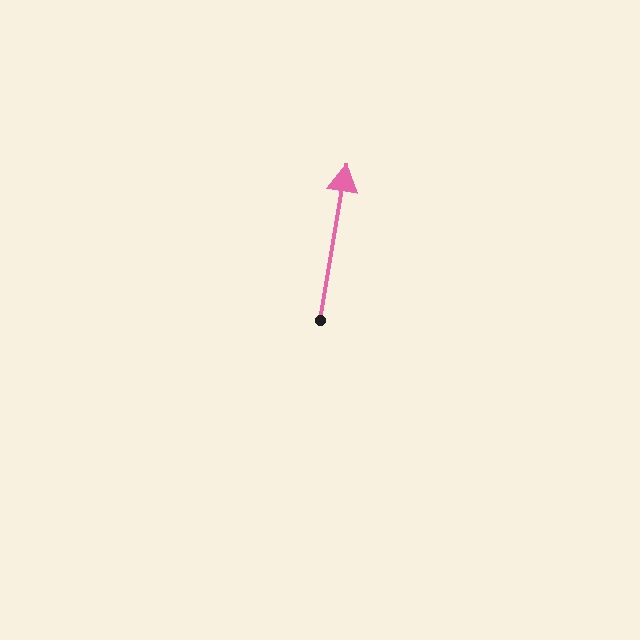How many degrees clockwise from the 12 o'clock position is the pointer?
Approximately 10 degrees.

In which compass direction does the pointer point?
North.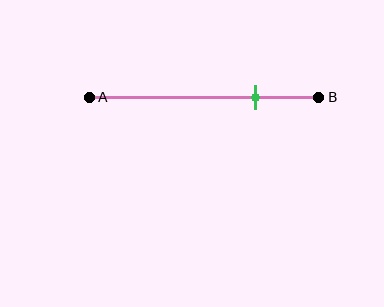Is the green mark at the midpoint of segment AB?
No, the mark is at about 70% from A, not at the 50% midpoint.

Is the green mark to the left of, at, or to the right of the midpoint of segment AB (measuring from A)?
The green mark is to the right of the midpoint of segment AB.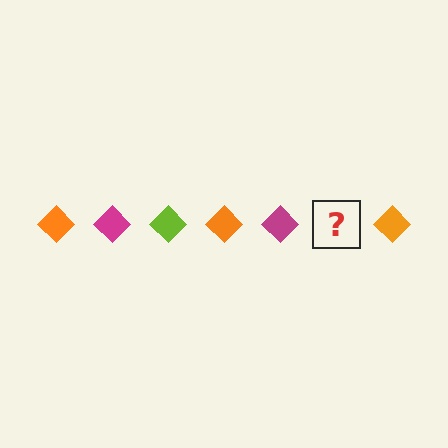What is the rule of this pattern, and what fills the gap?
The rule is that the pattern cycles through orange, magenta, lime diamonds. The gap should be filled with a lime diamond.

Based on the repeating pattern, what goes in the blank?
The blank should be a lime diamond.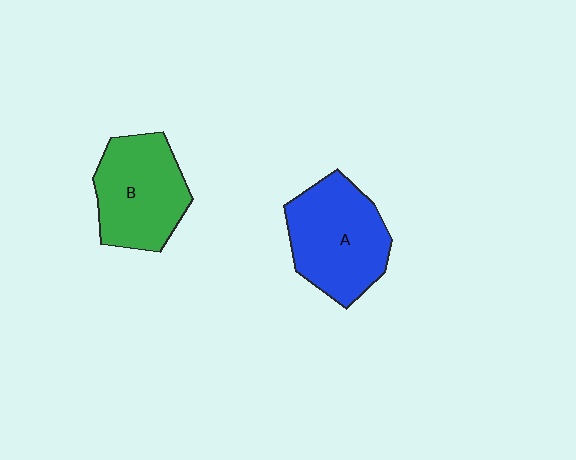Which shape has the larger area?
Shape A (blue).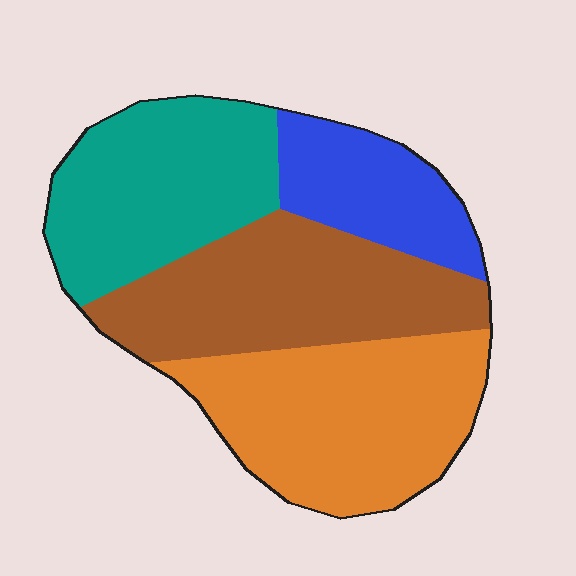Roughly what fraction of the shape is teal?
Teal takes up between a quarter and a half of the shape.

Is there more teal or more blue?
Teal.